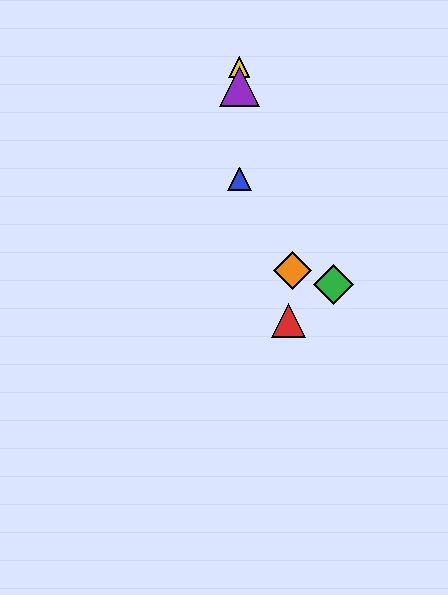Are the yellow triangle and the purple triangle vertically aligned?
Yes, both are at x≈239.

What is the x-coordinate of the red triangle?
The red triangle is at x≈288.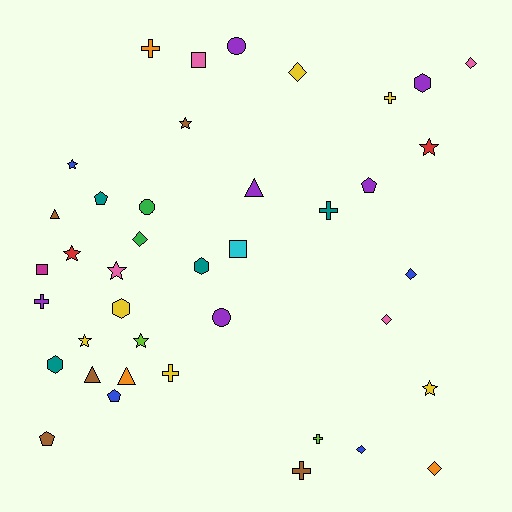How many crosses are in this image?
There are 7 crosses.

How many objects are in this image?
There are 40 objects.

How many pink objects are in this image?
There are 4 pink objects.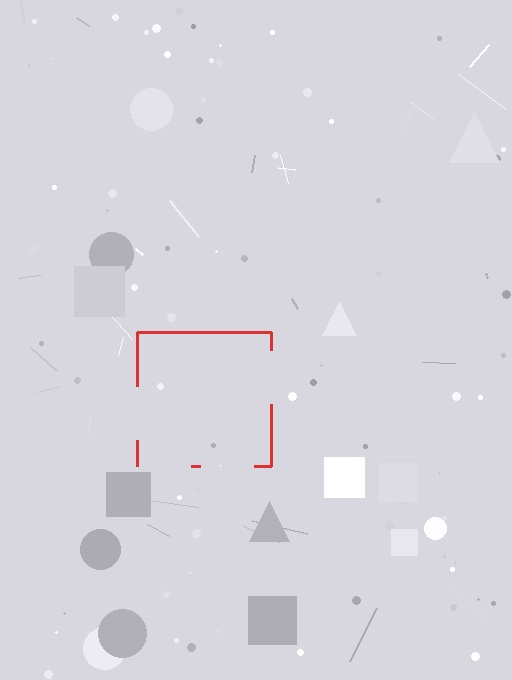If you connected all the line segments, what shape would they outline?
They would outline a square.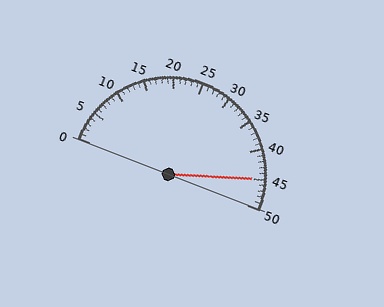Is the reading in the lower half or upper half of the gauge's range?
The reading is in the upper half of the range (0 to 50).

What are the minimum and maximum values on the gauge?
The gauge ranges from 0 to 50.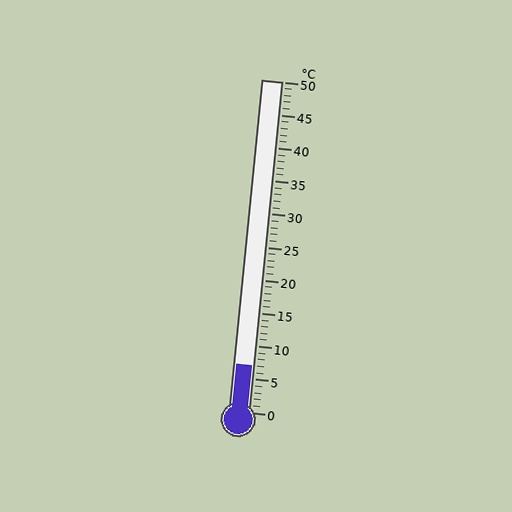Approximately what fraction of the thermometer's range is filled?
The thermometer is filled to approximately 15% of its range.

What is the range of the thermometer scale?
The thermometer scale ranges from 0°C to 50°C.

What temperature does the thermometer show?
The thermometer shows approximately 7°C.